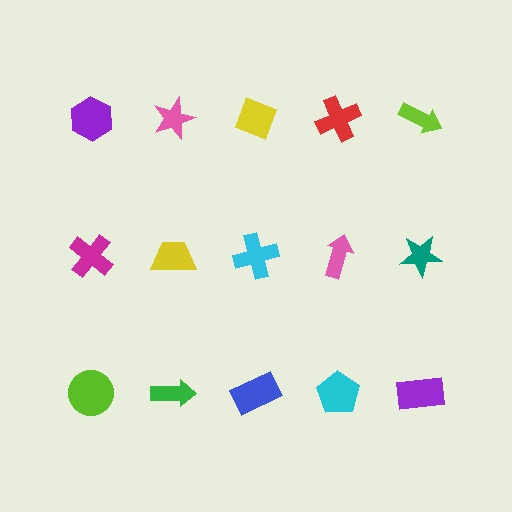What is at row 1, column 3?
A yellow diamond.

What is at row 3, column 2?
A green arrow.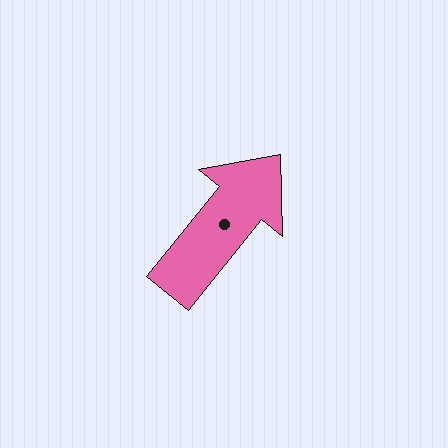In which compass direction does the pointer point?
Northeast.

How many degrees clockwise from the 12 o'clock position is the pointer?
Approximately 39 degrees.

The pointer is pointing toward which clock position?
Roughly 1 o'clock.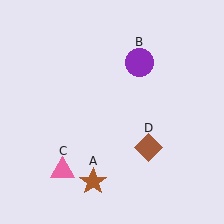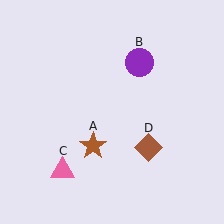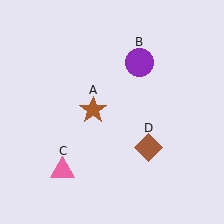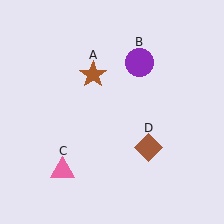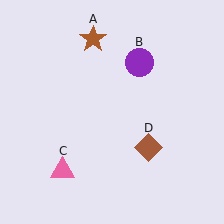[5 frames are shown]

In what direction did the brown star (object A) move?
The brown star (object A) moved up.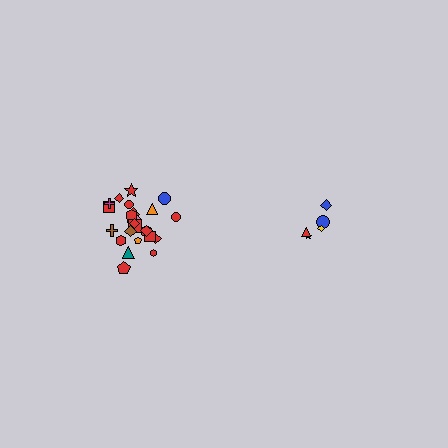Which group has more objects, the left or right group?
The left group.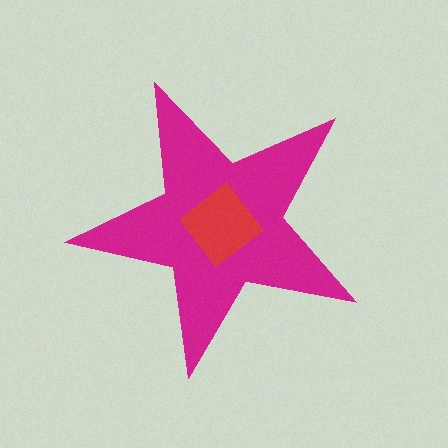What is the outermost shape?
The magenta star.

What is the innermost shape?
The red diamond.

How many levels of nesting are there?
2.